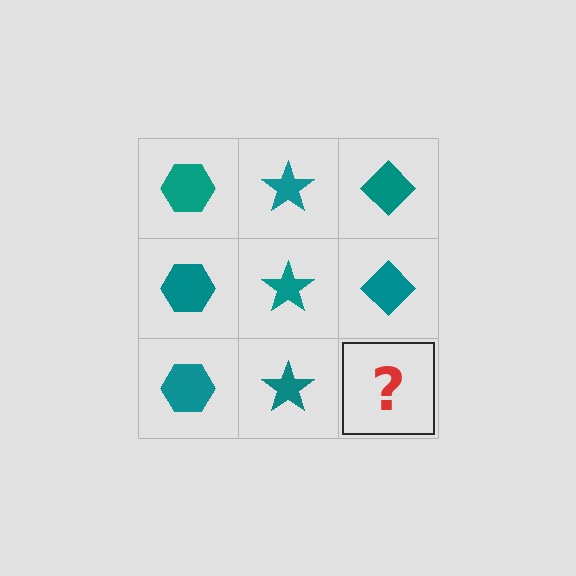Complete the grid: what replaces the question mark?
The question mark should be replaced with a teal diamond.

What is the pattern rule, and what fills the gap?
The rule is that each column has a consistent shape. The gap should be filled with a teal diamond.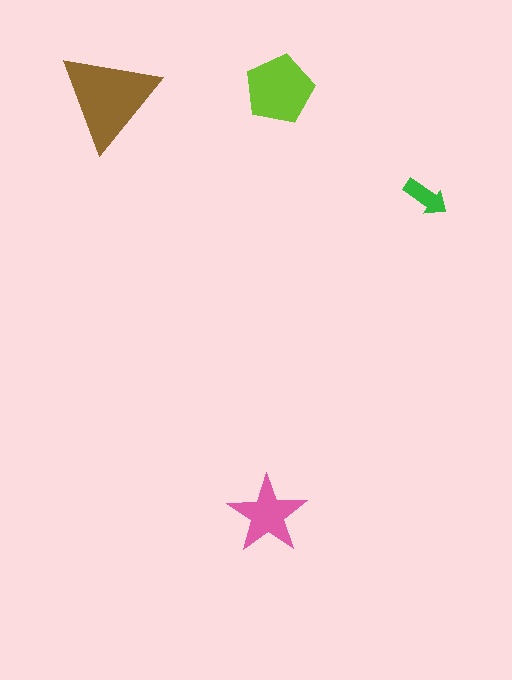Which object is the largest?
The brown triangle.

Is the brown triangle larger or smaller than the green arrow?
Larger.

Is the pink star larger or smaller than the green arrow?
Larger.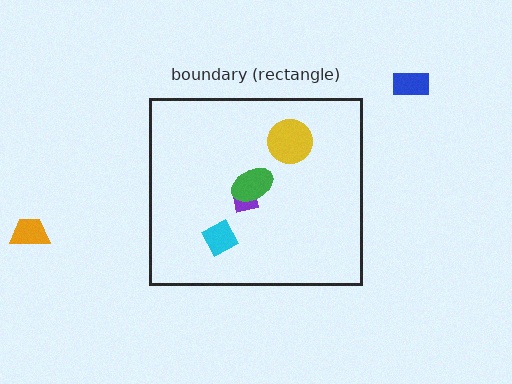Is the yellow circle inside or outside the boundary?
Inside.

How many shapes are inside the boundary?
4 inside, 2 outside.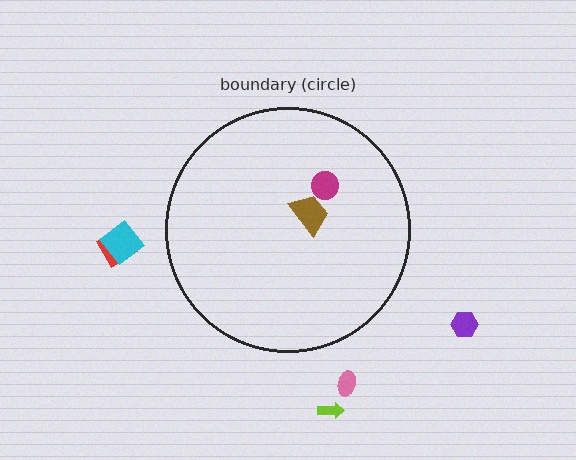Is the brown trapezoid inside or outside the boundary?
Inside.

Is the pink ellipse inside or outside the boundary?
Outside.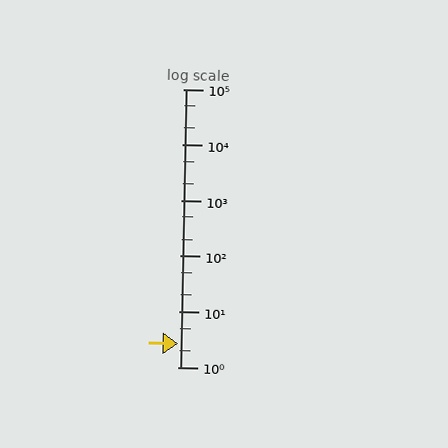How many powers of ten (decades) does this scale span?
The scale spans 5 decades, from 1 to 100000.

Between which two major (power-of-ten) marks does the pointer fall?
The pointer is between 1 and 10.